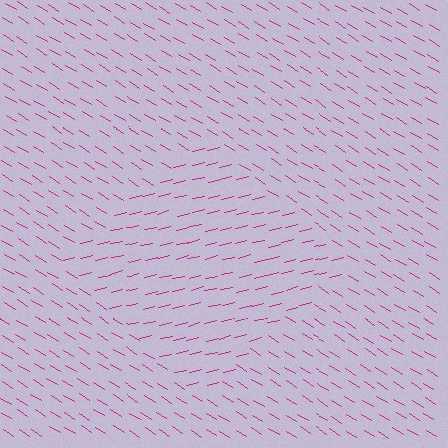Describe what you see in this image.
The image is filled with small magenta line segments. A diamond region in the image has lines oriented differently from the surrounding lines, creating a visible texture boundary.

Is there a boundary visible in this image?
Yes, there is a texture boundary formed by a change in line orientation.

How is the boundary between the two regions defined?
The boundary is defined purely by a change in line orientation (approximately 45 degrees difference). All lines are the same color and thickness.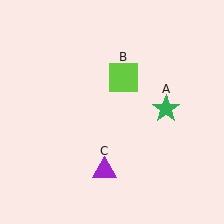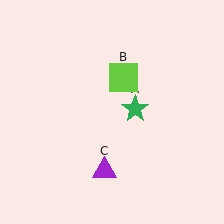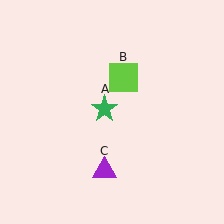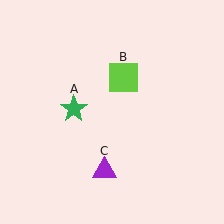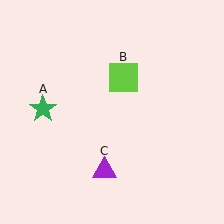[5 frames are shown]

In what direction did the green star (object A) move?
The green star (object A) moved left.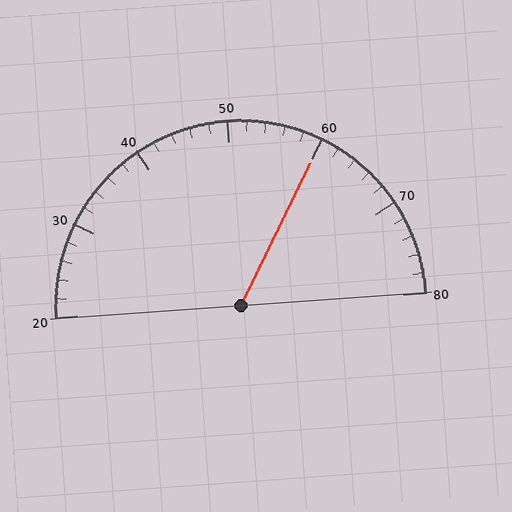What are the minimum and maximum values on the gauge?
The gauge ranges from 20 to 80.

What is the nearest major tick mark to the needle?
The nearest major tick mark is 60.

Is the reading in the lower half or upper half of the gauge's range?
The reading is in the upper half of the range (20 to 80).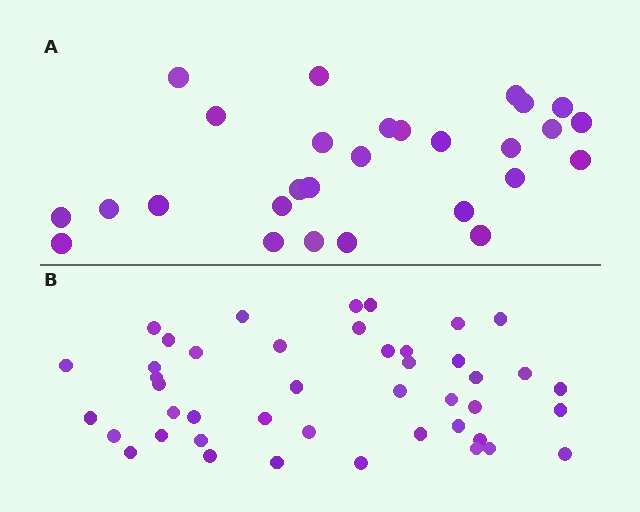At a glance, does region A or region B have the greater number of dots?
Region B (the bottom region) has more dots.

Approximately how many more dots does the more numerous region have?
Region B has approximately 15 more dots than region A.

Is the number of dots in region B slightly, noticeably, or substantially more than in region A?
Region B has substantially more. The ratio is roughly 1.6 to 1.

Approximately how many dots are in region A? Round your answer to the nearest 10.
About 30 dots. (The exact count is 28, which rounds to 30.)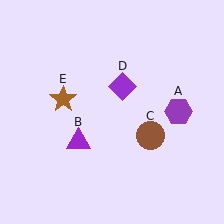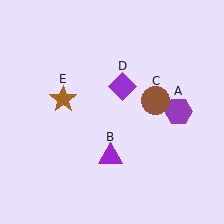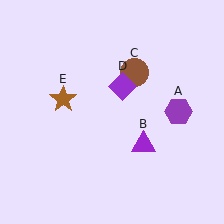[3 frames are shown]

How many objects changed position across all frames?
2 objects changed position: purple triangle (object B), brown circle (object C).